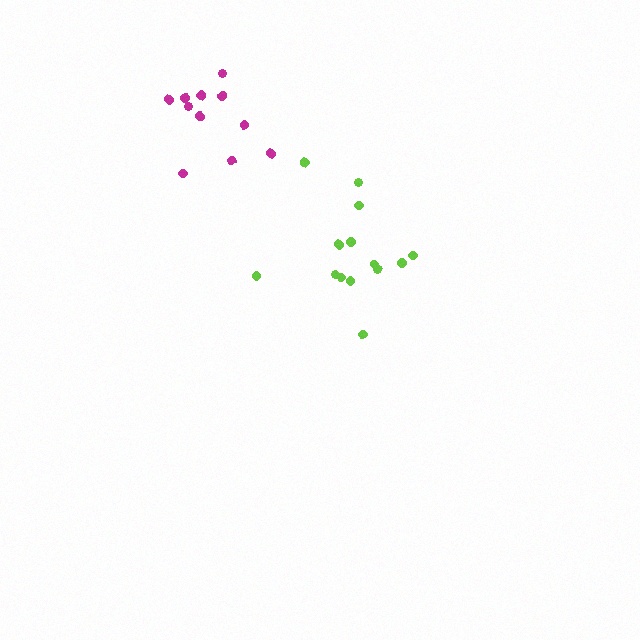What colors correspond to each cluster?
The clusters are colored: lime, magenta.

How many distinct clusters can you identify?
There are 2 distinct clusters.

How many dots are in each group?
Group 1: 14 dots, Group 2: 11 dots (25 total).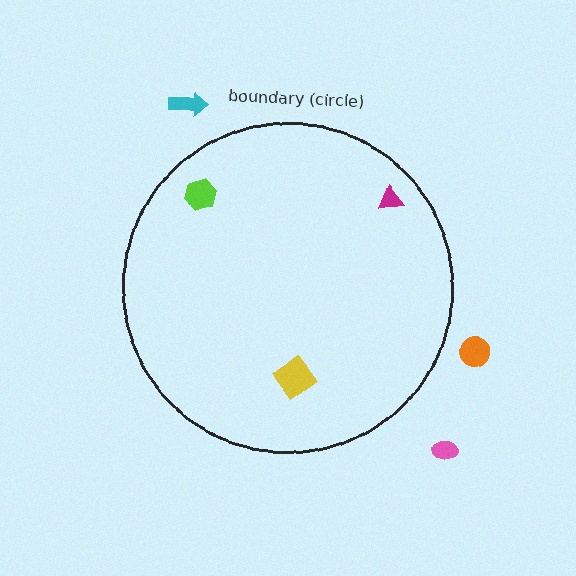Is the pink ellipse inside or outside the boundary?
Outside.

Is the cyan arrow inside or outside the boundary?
Outside.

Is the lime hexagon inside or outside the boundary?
Inside.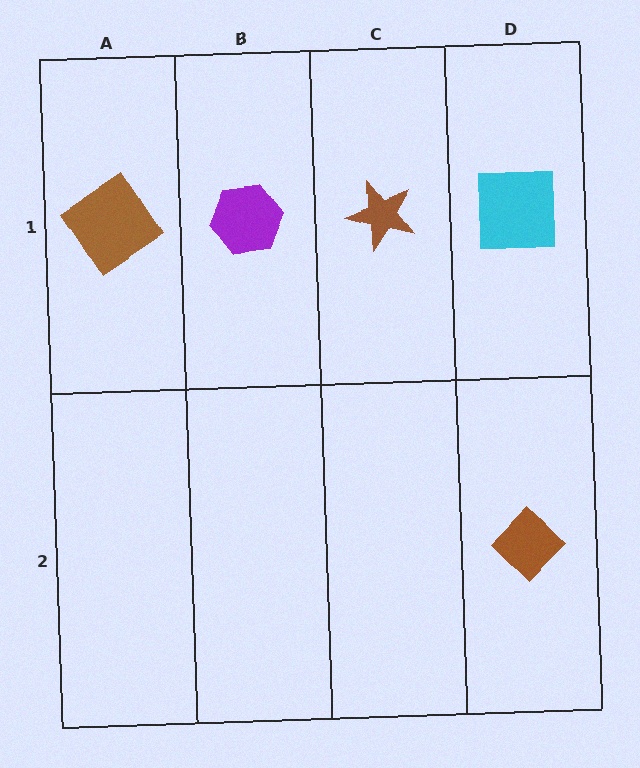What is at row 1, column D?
A cyan square.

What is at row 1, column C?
A brown star.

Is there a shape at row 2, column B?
No, that cell is empty.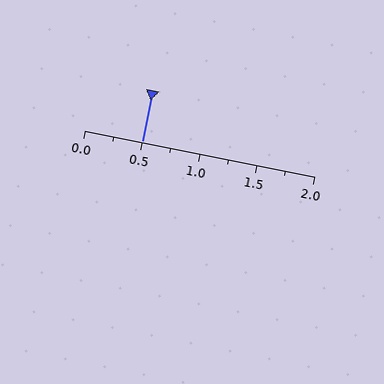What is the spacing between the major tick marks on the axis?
The major ticks are spaced 0.5 apart.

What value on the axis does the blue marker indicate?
The marker indicates approximately 0.5.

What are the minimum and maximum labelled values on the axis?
The axis runs from 0.0 to 2.0.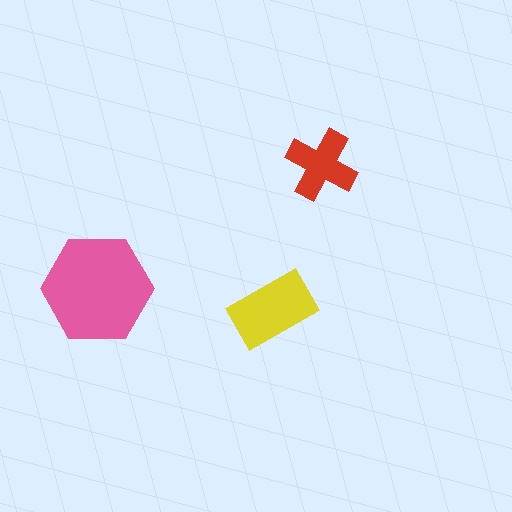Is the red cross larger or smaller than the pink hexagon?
Smaller.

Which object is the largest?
The pink hexagon.